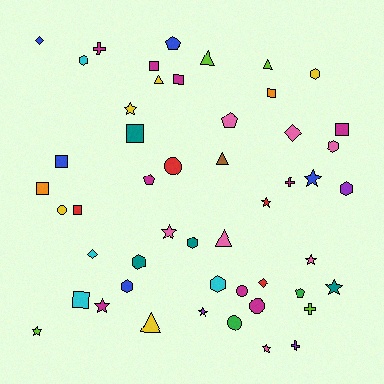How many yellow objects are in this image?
There are 5 yellow objects.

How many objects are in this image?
There are 50 objects.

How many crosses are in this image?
There are 4 crosses.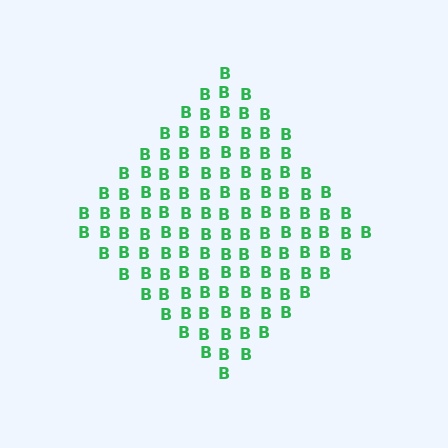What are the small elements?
The small elements are letter B's.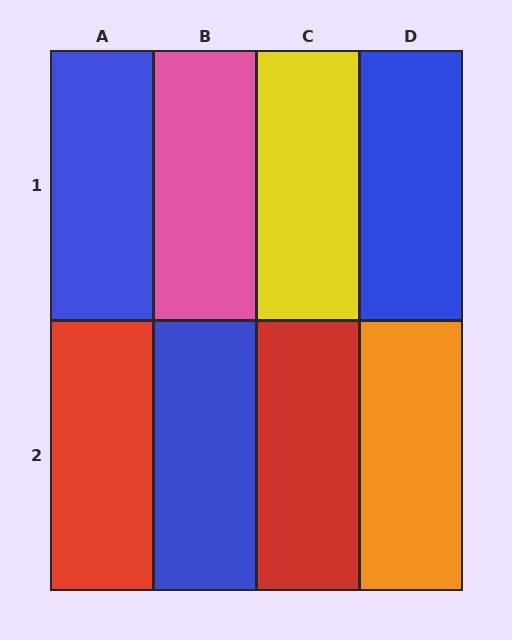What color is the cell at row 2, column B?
Blue.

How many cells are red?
2 cells are red.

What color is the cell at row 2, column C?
Red.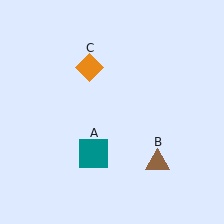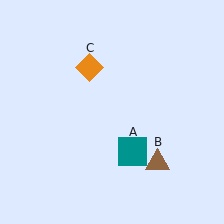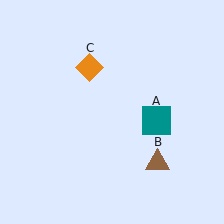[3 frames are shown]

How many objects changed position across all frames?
1 object changed position: teal square (object A).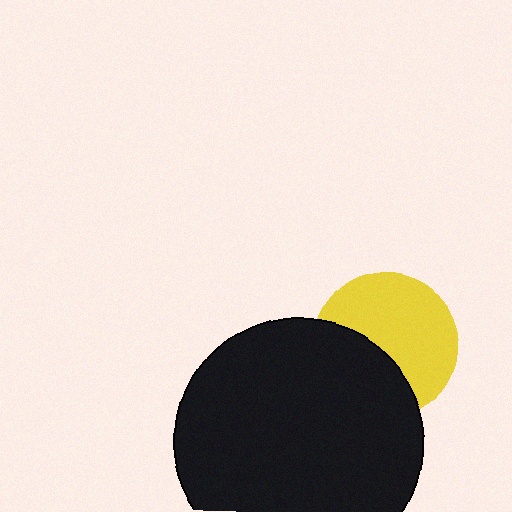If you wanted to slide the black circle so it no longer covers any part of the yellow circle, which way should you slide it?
Slide it down — that is the most direct way to separate the two shapes.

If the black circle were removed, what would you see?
You would see the complete yellow circle.